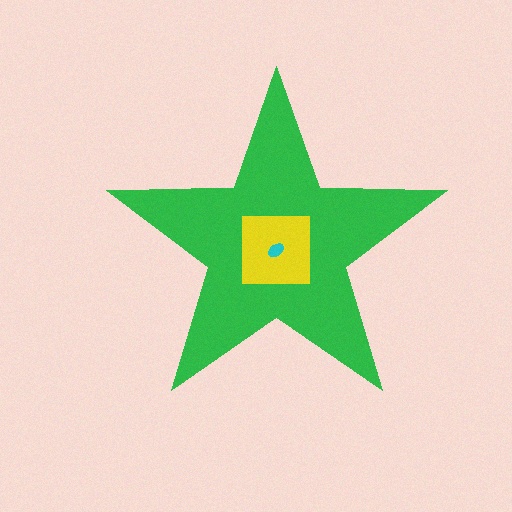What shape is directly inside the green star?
The yellow square.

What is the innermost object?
The cyan ellipse.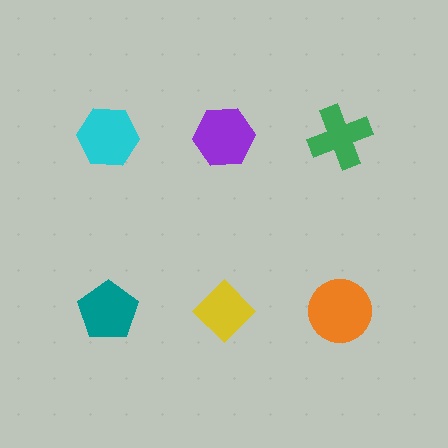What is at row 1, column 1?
A cyan hexagon.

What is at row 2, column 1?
A teal pentagon.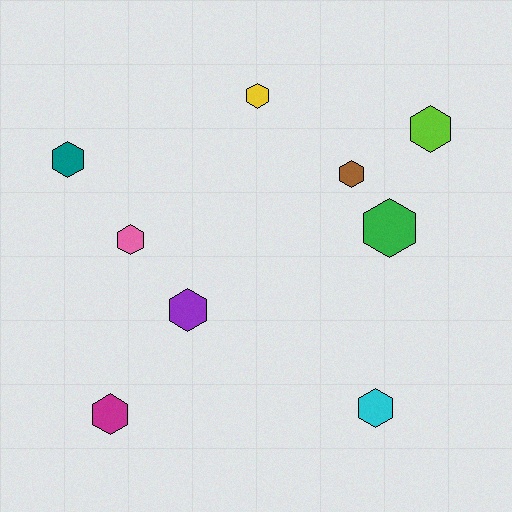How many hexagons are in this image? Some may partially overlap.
There are 9 hexagons.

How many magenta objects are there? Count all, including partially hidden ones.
There is 1 magenta object.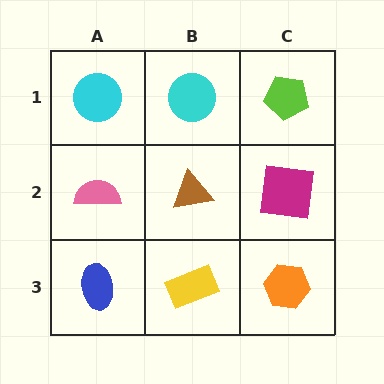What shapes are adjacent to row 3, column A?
A pink semicircle (row 2, column A), a yellow rectangle (row 3, column B).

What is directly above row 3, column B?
A brown triangle.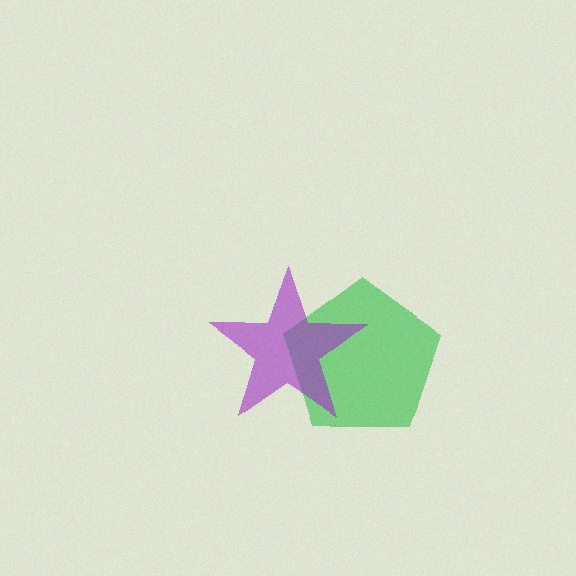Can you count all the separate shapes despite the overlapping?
Yes, there are 2 separate shapes.